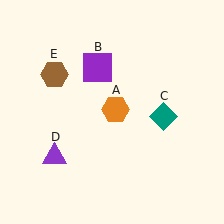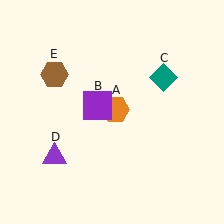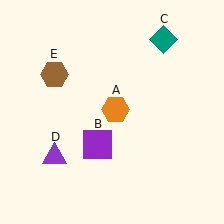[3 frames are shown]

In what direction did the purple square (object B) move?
The purple square (object B) moved down.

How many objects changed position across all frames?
2 objects changed position: purple square (object B), teal diamond (object C).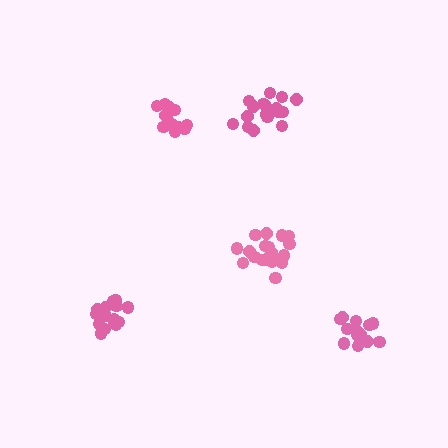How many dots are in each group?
Group 1: 13 dots, Group 2: 14 dots, Group 3: 16 dots, Group 4: 18 dots, Group 5: 19 dots (80 total).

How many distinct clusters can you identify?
There are 5 distinct clusters.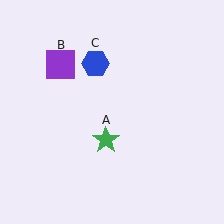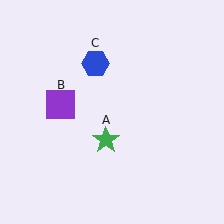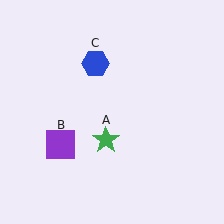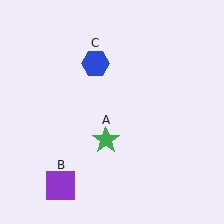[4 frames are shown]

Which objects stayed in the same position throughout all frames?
Green star (object A) and blue hexagon (object C) remained stationary.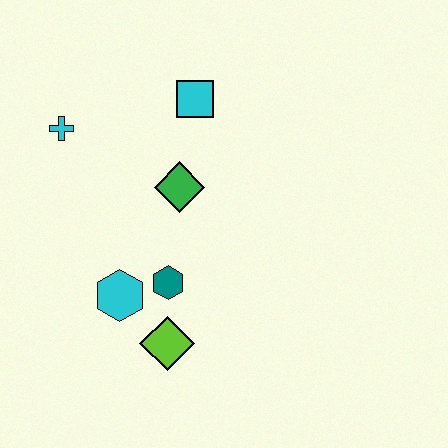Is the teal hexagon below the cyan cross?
Yes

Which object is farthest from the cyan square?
The lime diamond is farthest from the cyan square.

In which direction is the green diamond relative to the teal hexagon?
The green diamond is above the teal hexagon.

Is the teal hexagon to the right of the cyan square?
No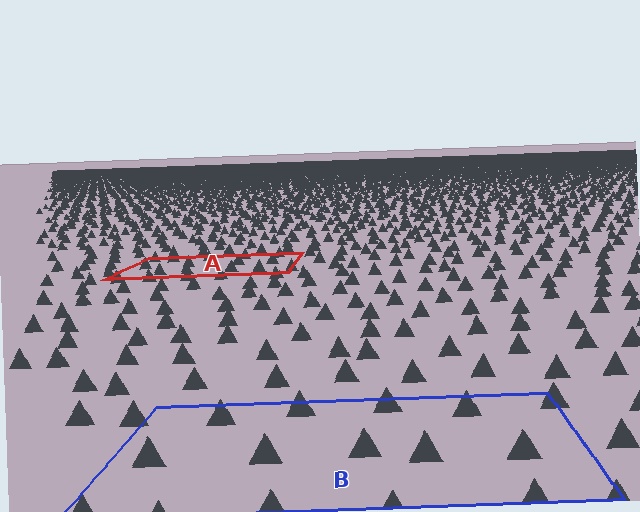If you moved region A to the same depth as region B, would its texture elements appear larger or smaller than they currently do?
They would appear larger. At a closer depth, the same texture elements are projected at a bigger on-screen size.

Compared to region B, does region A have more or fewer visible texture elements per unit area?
Region A has more texture elements per unit area — they are packed more densely because it is farther away.